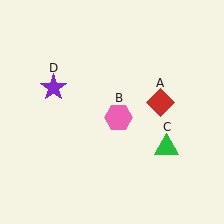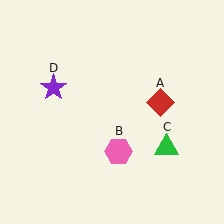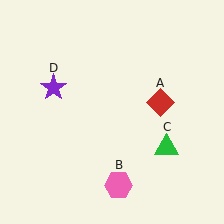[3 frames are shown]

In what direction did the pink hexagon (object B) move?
The pink hexagon (object B) moved down.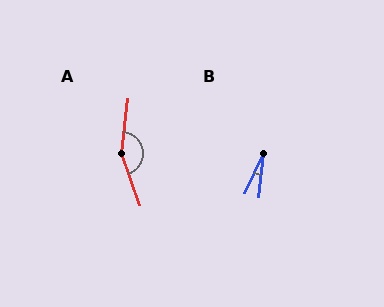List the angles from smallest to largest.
B (18°), A (154°).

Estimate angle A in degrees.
Approximately 154 degrees.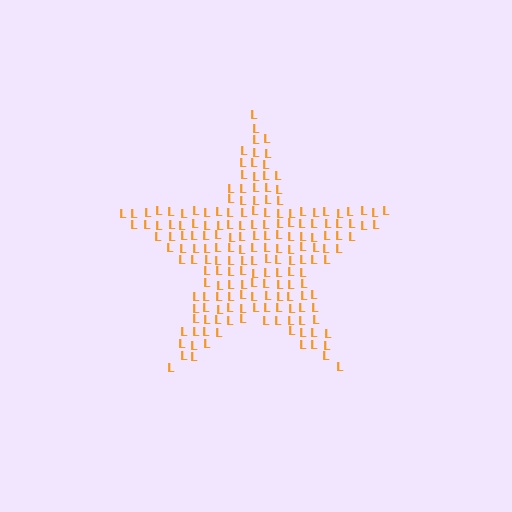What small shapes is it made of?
It is made of small letter L's.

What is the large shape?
The large shape is a star.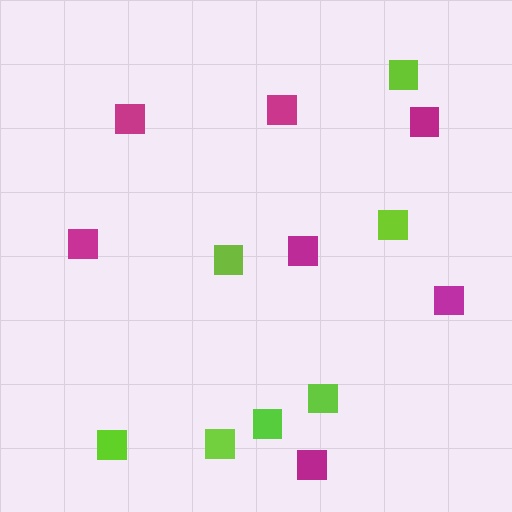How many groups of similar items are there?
There are 2 groups: one group of magenta squares (7) and one group of lime squares (7).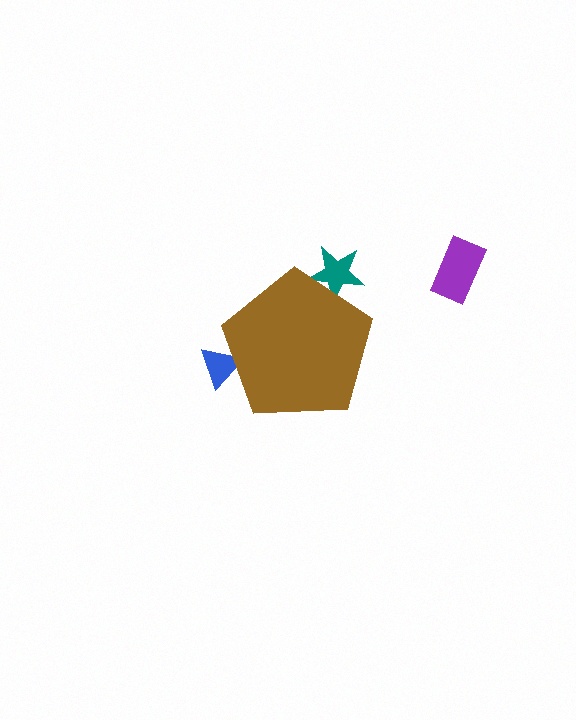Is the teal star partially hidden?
Yes, the teal star is partially hidden behind the brown pentagon.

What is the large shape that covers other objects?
A brown pentagon.